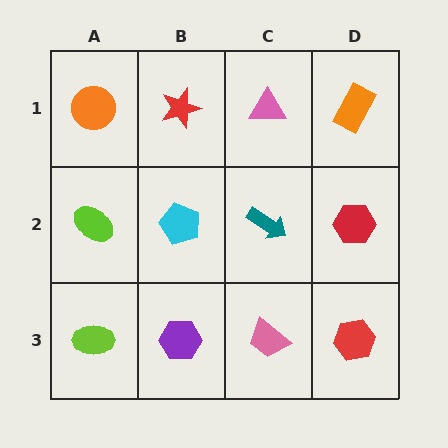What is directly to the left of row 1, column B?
An orange circle.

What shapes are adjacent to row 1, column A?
A lime ellipse (row 2, column A), a red star (row 1, column B).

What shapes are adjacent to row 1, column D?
A red hexagon (row 2, column D), a pink triangle (row 1, column C).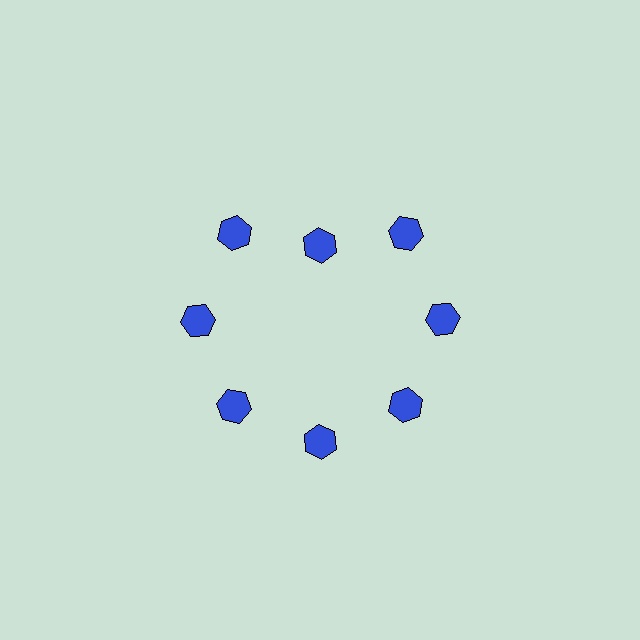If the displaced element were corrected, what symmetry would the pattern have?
It would have 8-fold rotational symmetry — the pattern would map onto itself every 45 degrees.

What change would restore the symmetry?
The symmetry would be restored by moving it outward, back onto the ring so that all 8 hexagons sit at equal angles and equal distance from the center.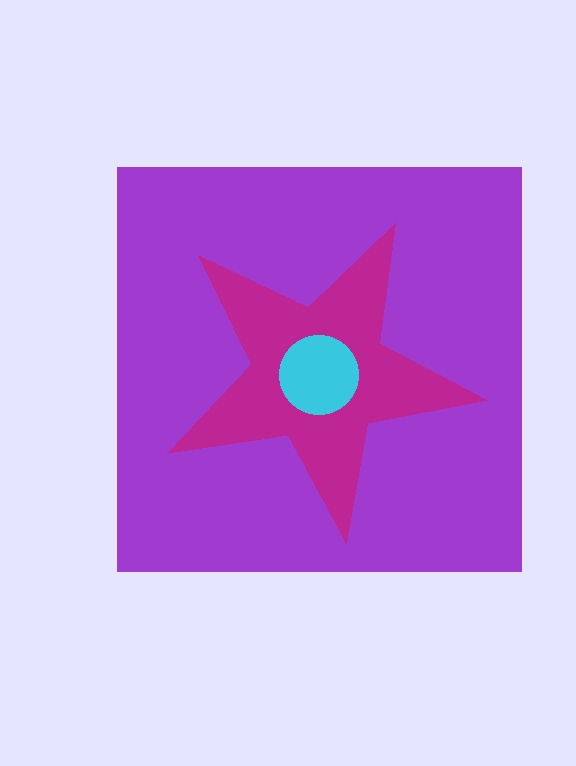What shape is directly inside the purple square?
The magenta star.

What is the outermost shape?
The purple square.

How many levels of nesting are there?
3.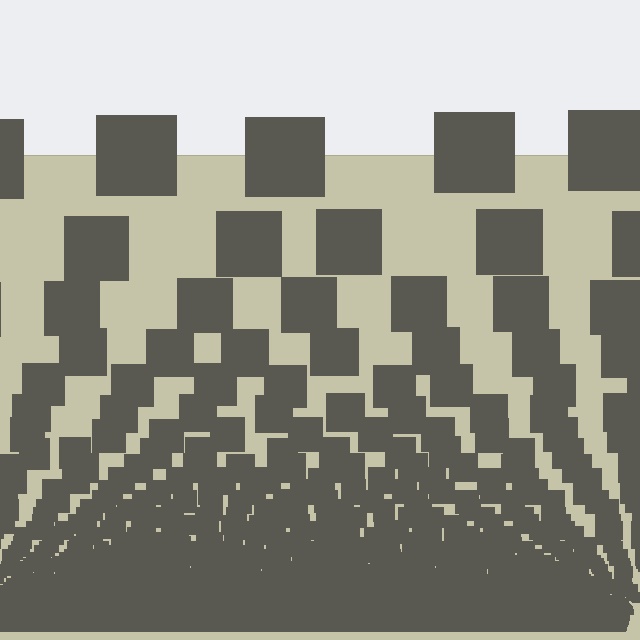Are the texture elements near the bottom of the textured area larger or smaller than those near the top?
Smaller. The gradient is inverted — elements near the bottom are smaller and denser.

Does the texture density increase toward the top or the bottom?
Density increases toward the bottom.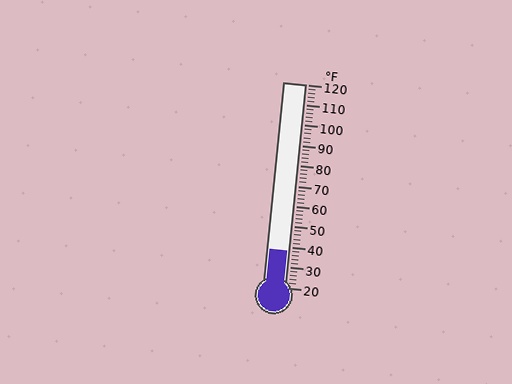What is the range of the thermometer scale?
The thermometer scale ranges from 20°F to 120°F.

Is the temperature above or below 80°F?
The temperature is below 80°F.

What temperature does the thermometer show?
The thermometer shows approximately 38°F.